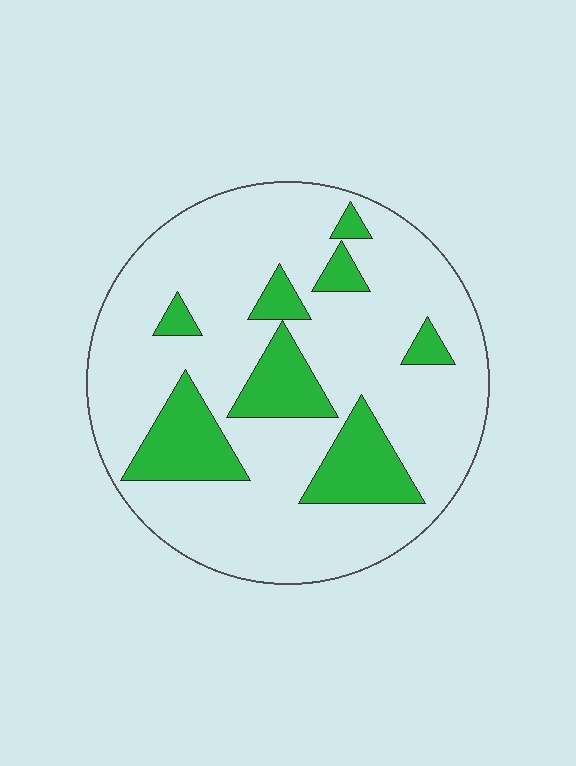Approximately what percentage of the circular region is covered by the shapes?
Approximately 20%.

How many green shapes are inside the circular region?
8.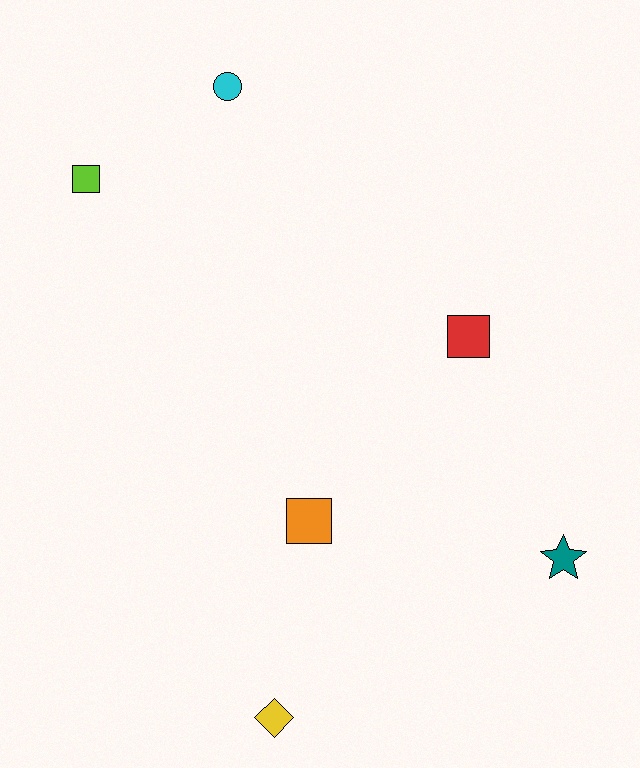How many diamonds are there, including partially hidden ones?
There is 1 diamond.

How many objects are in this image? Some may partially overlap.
There are 6 objects.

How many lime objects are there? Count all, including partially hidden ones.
There is 1 lime object.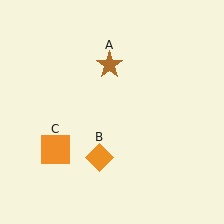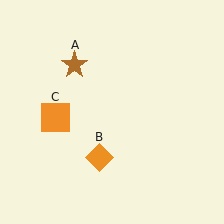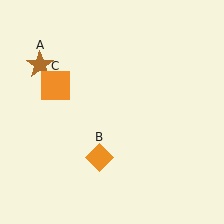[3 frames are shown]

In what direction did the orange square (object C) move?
The orange square (object C) moved up.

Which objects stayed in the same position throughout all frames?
Orange diamond (object B) remained stationary.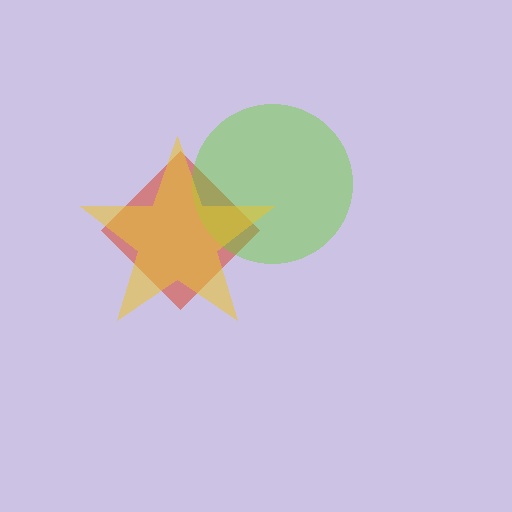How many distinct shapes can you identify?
There are 3 distinct shapes: a red diamond, a lime circle, a yellow star.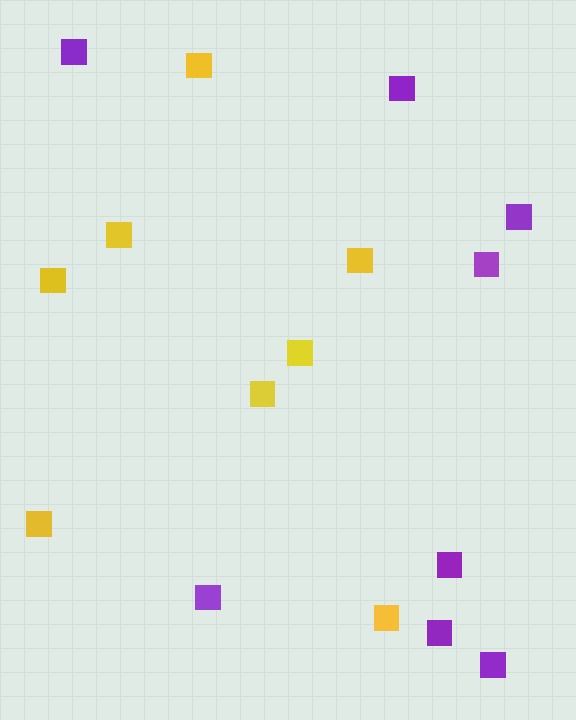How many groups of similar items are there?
There are 2 groups: one group of purple squares (8) and one group of yellow squares (8).